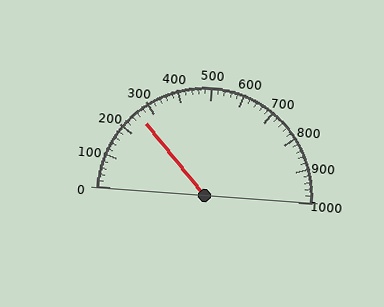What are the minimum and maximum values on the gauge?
The gauge ranges from 0 to 1000.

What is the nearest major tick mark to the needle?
The nearest major tick mark is 300.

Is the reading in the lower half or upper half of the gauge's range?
The reading is in the lower half of the range (0 to 1000).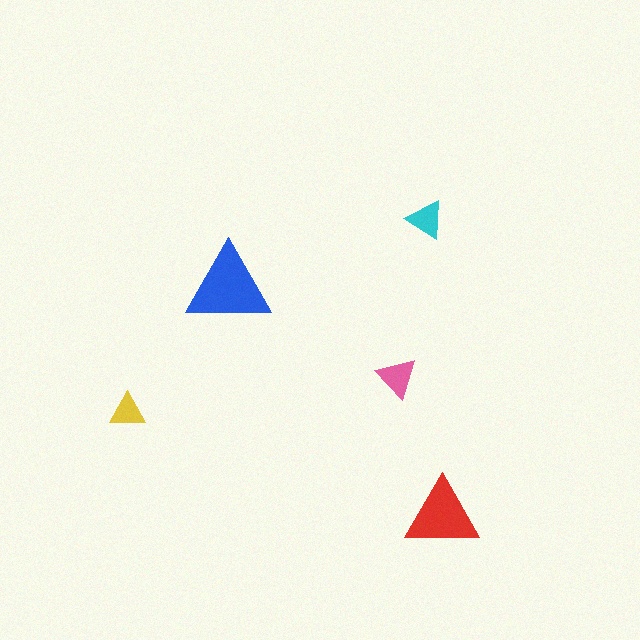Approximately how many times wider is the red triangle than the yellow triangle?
About 2 times wider.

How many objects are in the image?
There are 5 objects in the image.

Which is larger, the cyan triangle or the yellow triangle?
The cyan one.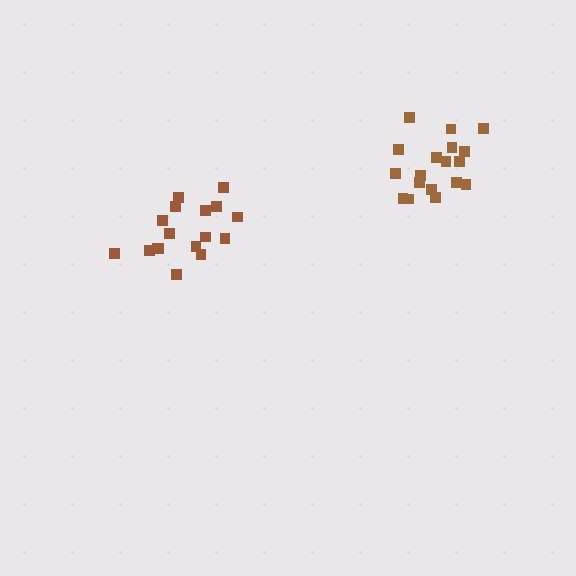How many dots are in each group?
Group 1: 18 dots, Group 2: 17 dots (35 total).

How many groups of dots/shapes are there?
There are 2 groups.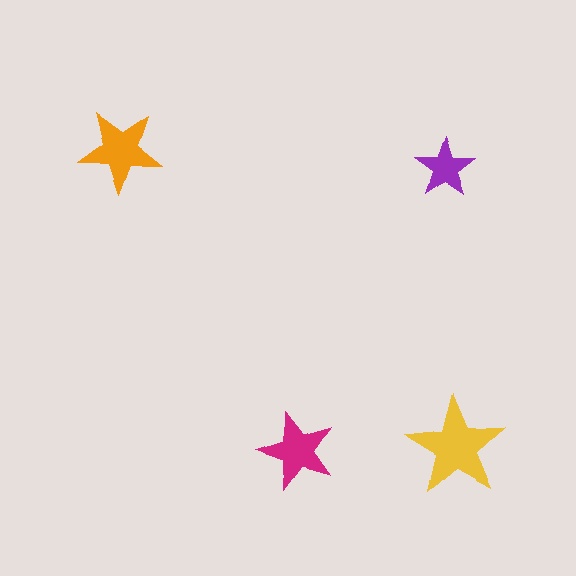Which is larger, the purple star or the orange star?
The orange one.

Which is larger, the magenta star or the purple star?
The magenta one.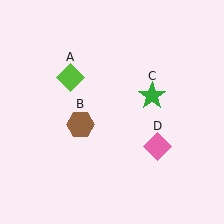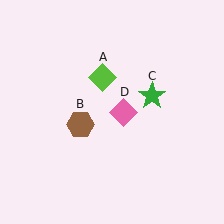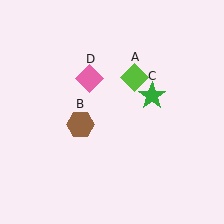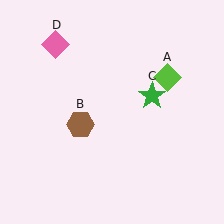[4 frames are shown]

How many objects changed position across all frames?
2 objects changed position: lime diamond (object A), pink diamond (object D).